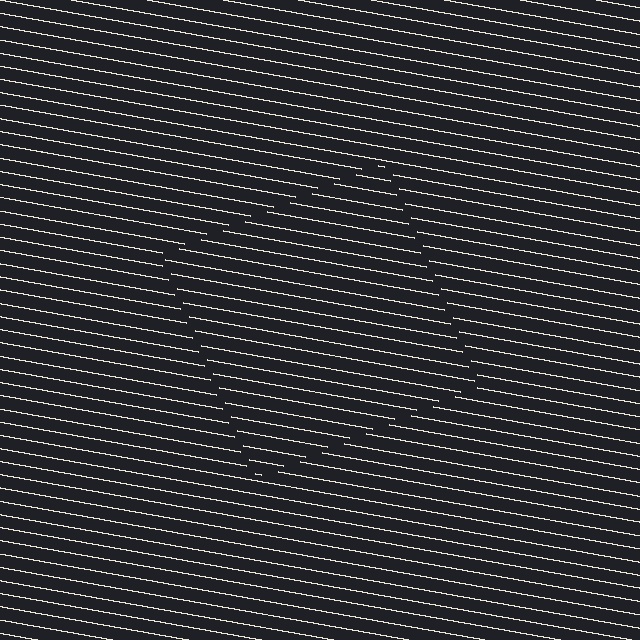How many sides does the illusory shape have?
4 sides — the line-ends trace a square.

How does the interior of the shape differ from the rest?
The interior of the shape contains the same grating, shifted by half a period — the contour is defined by the phase discontinuity where line-ends from the inner and outer gratings abut.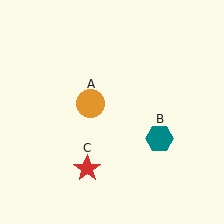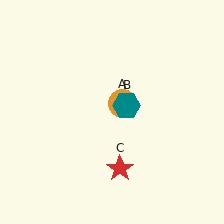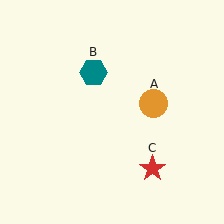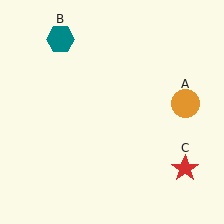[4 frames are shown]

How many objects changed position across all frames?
3 objects changed position: orange circle (object A), teal hexagon (object B), red star (object C).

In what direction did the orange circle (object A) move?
The orange circle (object A) moved right.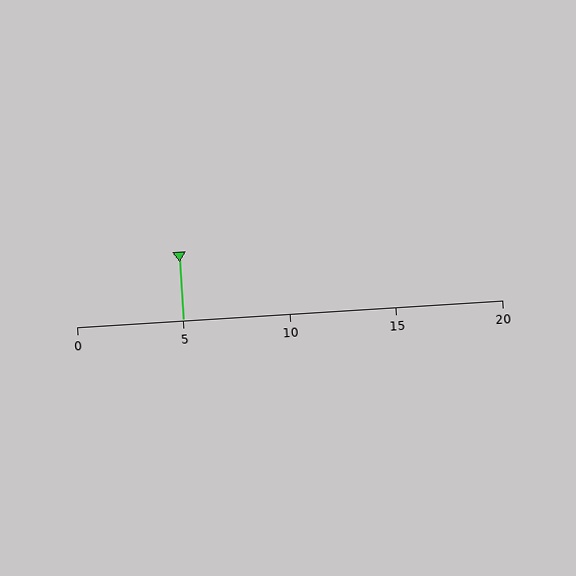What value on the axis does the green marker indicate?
The marker indicates approximately 5.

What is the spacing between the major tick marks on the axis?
The major ticks are spaced 5 apart.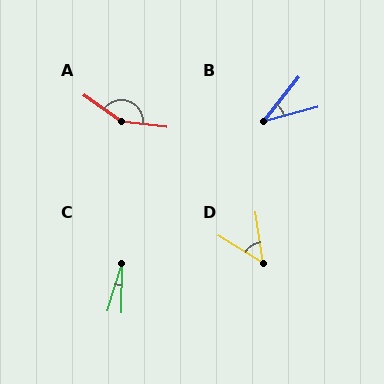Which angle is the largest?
A, at approximately 152 degrees.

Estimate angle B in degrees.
Approximately 36 degrees.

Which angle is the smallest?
C, at approximately 17 degrees.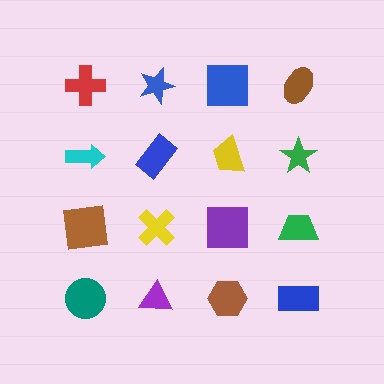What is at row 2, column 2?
A blue rectangle.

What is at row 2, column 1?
A cyan arrow.